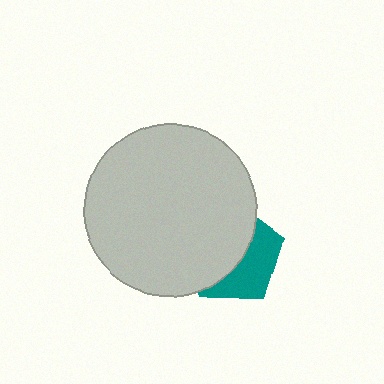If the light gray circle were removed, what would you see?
You would see the complete teal pentagon.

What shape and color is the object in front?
The object in front is a light gray circle.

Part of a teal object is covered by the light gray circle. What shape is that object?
It is a pentagon.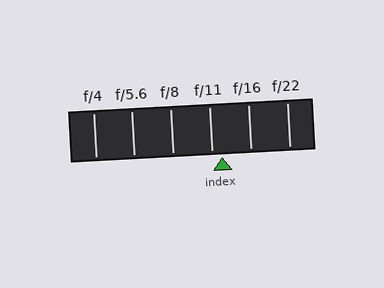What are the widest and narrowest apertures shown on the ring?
The widest aperture shown is f/4 and the narrowest is f/22.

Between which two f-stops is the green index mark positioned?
The index mark is between f/11 and f/16.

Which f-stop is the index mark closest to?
The index mark is closest to f/11.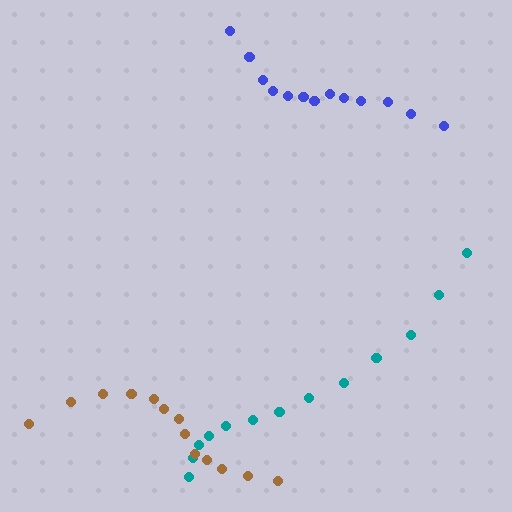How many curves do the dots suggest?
There are 3 distinct paths.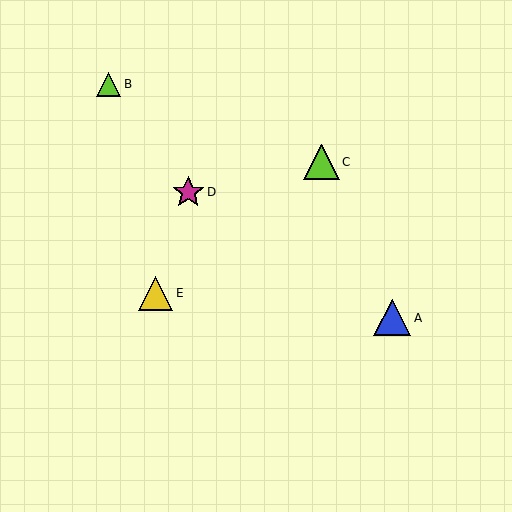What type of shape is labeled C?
Shape C is a lime triangle.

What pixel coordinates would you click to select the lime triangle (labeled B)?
Click at (109, 84) to select the lime triangle B.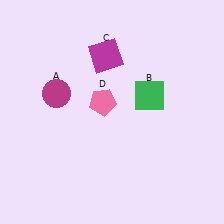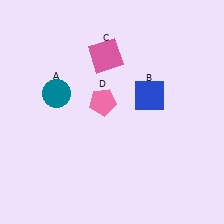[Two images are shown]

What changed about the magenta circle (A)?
In Image 1, A is magenta. In Image 2, it changed to teal.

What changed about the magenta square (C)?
In Image 1, C is magenta. In Image 2, it changed to pink.